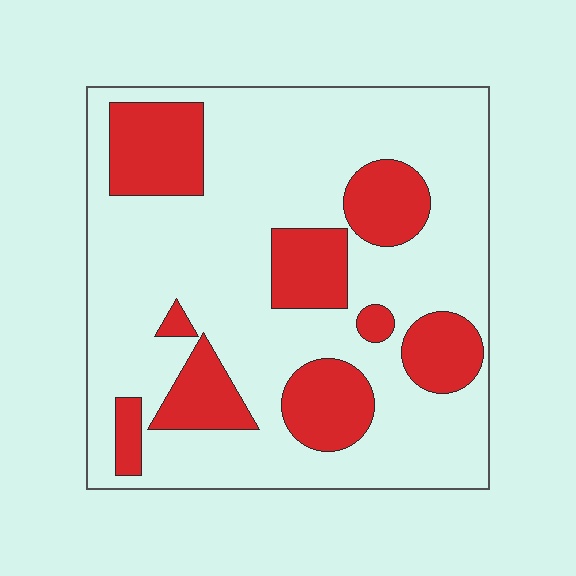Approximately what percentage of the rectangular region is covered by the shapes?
Approximately 25%.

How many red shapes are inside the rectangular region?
9.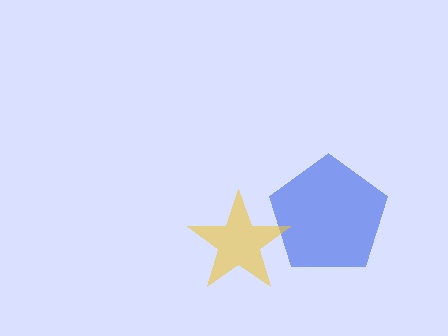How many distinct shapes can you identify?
There are 2 distinct shapes: a blue pentagon, a yellow star.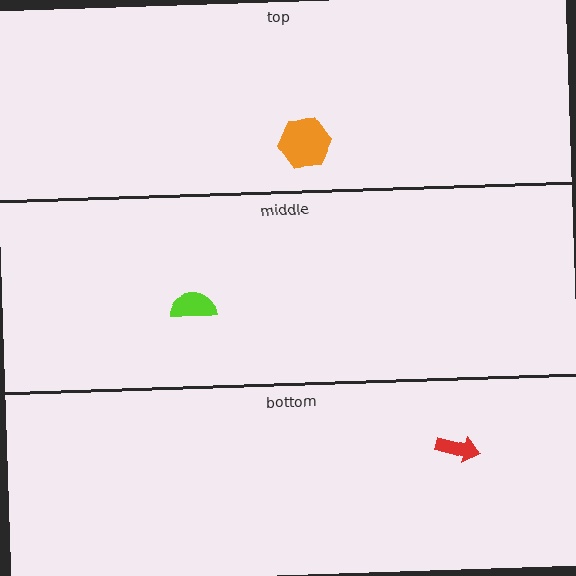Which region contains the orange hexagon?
The top region.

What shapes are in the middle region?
The lime semicircle.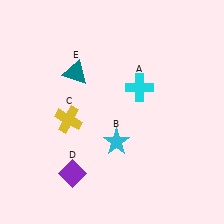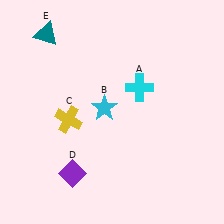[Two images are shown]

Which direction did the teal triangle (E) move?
The teal triangle (E) moved up.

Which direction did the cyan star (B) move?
The cyan star (B) moved up.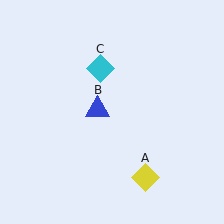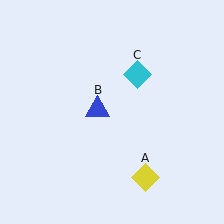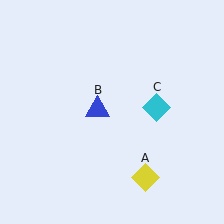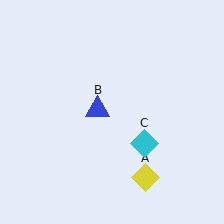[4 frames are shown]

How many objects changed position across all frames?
1 object changed position: cyan diamond (object C).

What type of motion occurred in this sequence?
The cyan diamond (object C) rotated clockwise around the center of the scene.